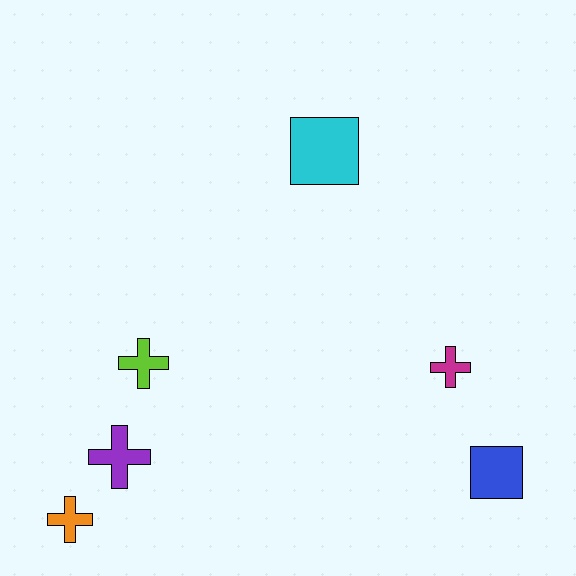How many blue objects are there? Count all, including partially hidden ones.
There is 1 blue object.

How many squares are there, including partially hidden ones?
There are 2 squares.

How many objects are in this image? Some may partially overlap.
There are 6 objects.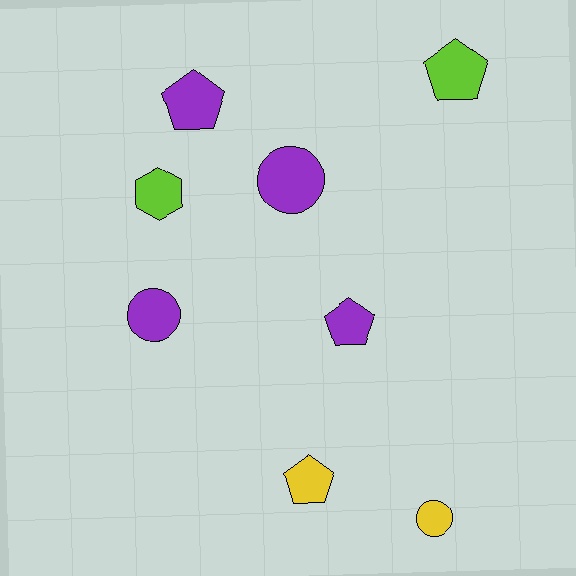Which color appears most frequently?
Purple, with 4 objects.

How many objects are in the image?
There are 8 objects.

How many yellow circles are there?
There is 1 yellow circle.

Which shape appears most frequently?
Pentagon, with 4 objects.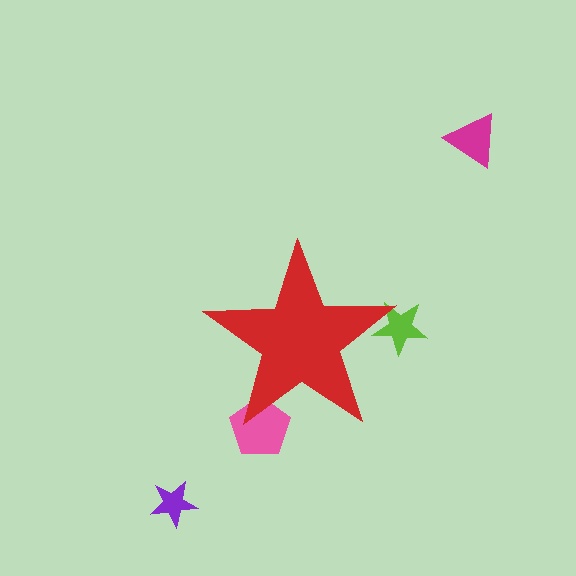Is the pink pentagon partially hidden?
Yes, the pink pentagon is partially hidden behind the red star.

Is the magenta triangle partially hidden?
No, the magenta triangle is fully visible.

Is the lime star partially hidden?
Yes, the lime star is partially hidden behind the red star.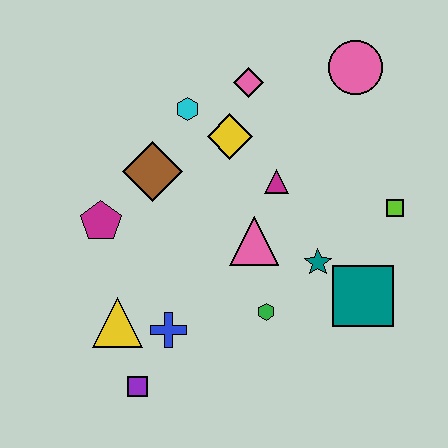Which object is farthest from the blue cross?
The pink circle is farthest from the blue cross.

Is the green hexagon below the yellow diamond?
Yes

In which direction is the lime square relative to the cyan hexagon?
The lime square is to the right of the cyan hexagon.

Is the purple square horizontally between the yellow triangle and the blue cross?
Yes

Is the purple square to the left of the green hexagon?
Yes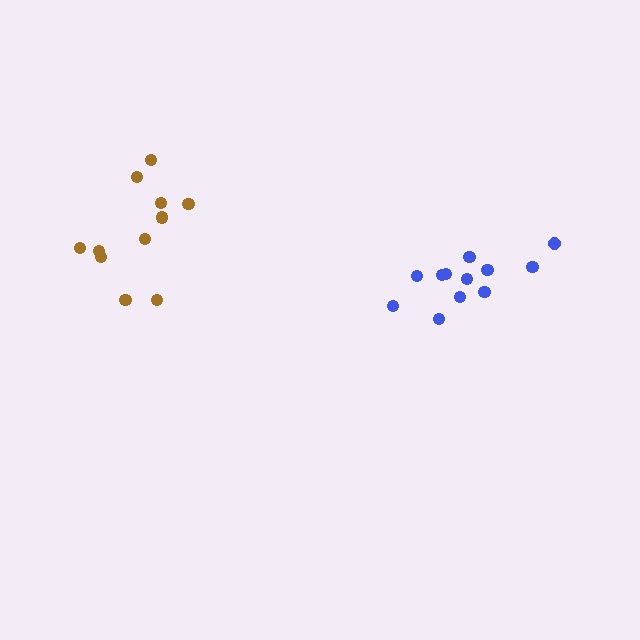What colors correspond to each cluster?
The clusters are colored: blue, brown.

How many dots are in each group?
Group 1: 12 dots, Group 2: 11 dots (23 total).